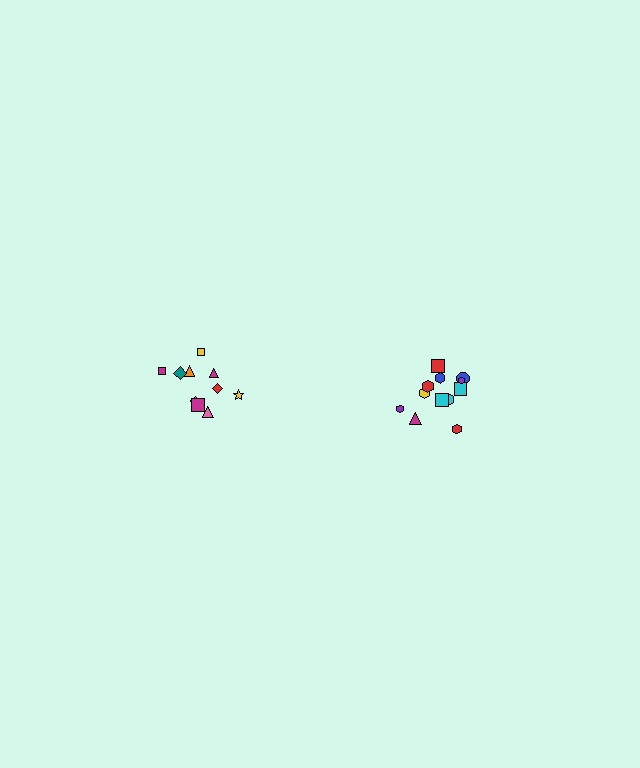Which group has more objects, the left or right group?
The right group.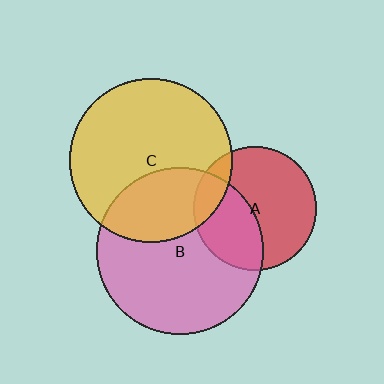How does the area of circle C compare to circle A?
Approximately 1.8 times.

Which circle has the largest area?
Circle B (pink).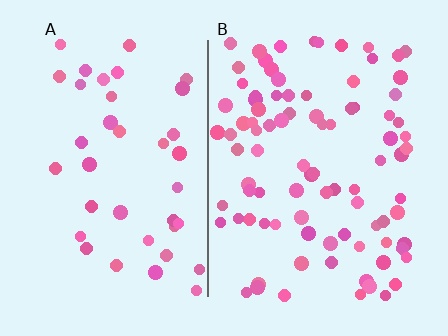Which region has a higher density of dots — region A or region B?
B (the right).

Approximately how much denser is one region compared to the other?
Approximately 2.3× — region B over region A.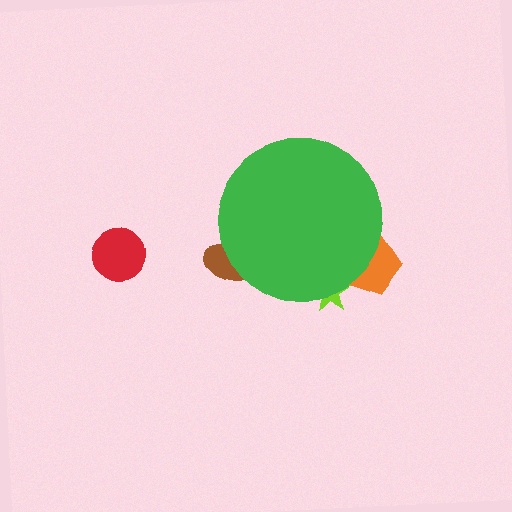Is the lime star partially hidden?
Yes, the lime star is partially hidden behind the green circle.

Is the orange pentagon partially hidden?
Yes, the orange pentagon is partially hidden behind the green circle.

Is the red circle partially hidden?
No, the red circle is fully visible.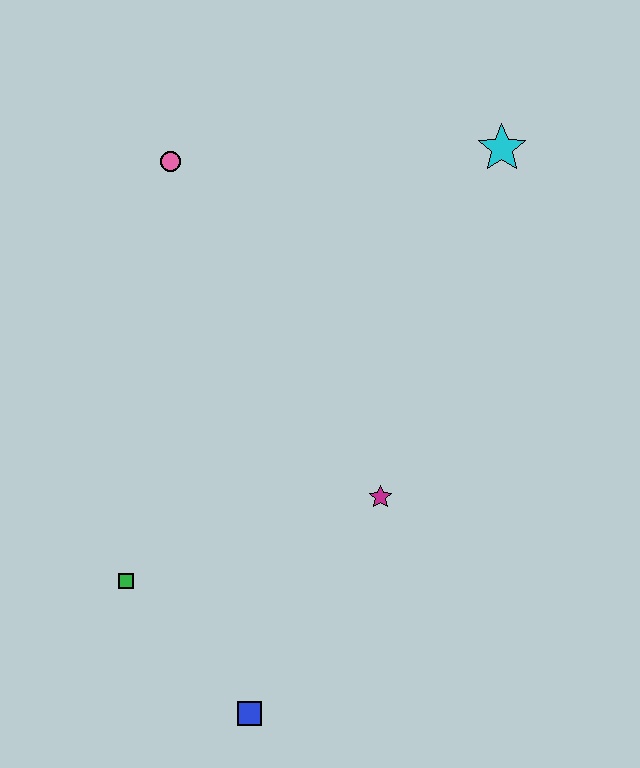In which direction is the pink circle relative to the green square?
The pink circle is above the green square.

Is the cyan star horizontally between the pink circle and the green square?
No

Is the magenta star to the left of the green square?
No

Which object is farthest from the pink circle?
The blue square is farthest from the pink circle.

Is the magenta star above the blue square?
Yes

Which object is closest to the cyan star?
The pink circle is closest to the cyan star.